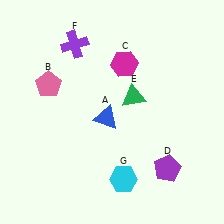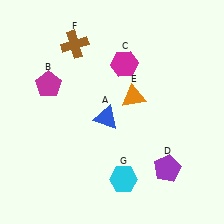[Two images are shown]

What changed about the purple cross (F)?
In Image 1, F is purple. In Image 2, it changed to brown.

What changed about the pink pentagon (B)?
In Image 1, B is pink. In Image 2, it changed to magenta.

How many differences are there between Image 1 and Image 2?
There are 3 differences between the two images.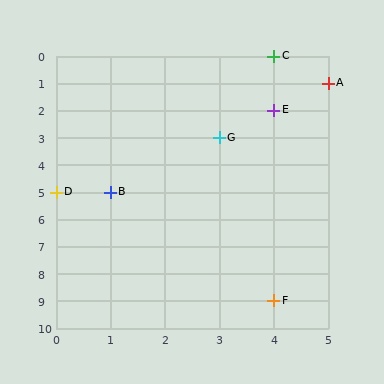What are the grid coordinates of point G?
Point G is at grid coordinates (3, 3).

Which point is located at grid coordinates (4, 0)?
Point C is at (4, 0).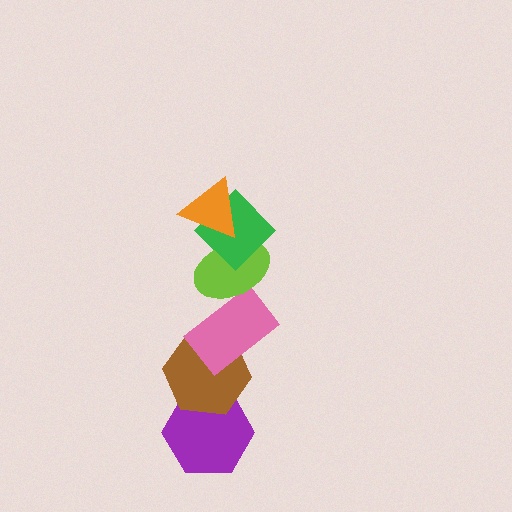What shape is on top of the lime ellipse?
The green diamond is on top of the lime ellipse.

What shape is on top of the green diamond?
The orange triangle is on top of the green diamond.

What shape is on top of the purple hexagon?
The brown hexagon is on top of the purple hexagon.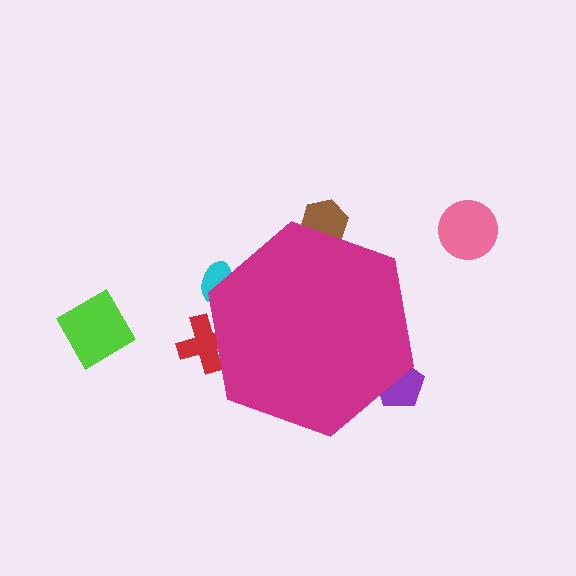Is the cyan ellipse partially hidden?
Yes, the cyan ellipse is partially hidden behind the magenta hexagon.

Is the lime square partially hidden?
No, the lime square is fully visible.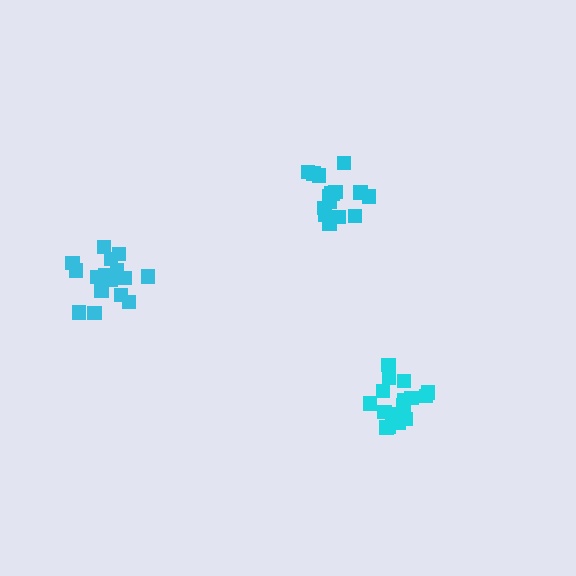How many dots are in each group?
Group 1: 16 dots, Group 2: 16 dots, Group 3: 17 dots (49 total).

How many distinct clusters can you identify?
There are 3 distinct clusters.